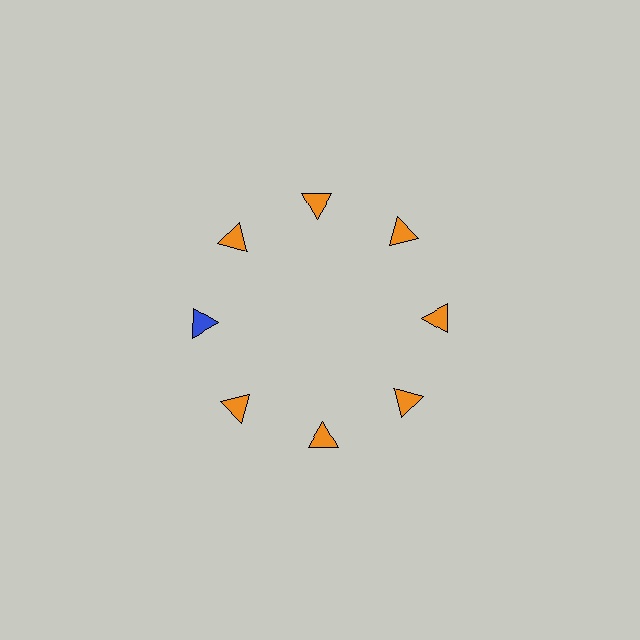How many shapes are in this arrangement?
There are 8 shapes arranged in a ring pattern.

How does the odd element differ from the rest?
It has a different color: blue instead of orange.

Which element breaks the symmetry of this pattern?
The blue triangle at roughly the 9 o'clock position breaks the symmetry. All other shapes are orange triangles.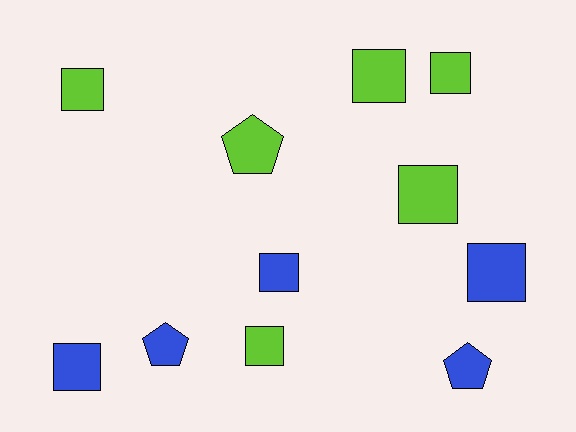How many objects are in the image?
There are 11 objects.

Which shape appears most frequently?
Square, with 8 objects.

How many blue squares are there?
There are 3 blue squares.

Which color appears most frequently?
Lime, with 6 objects.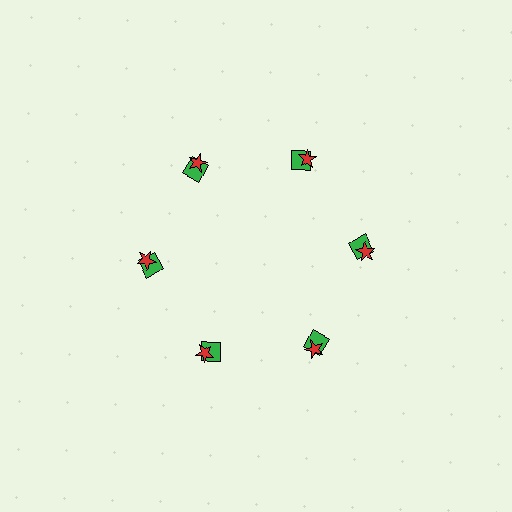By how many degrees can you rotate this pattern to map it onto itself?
The pattern maps onto itself every 60 degrees of rotation.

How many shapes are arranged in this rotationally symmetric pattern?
There are 12 shapes, arranged in 6 groups of 2.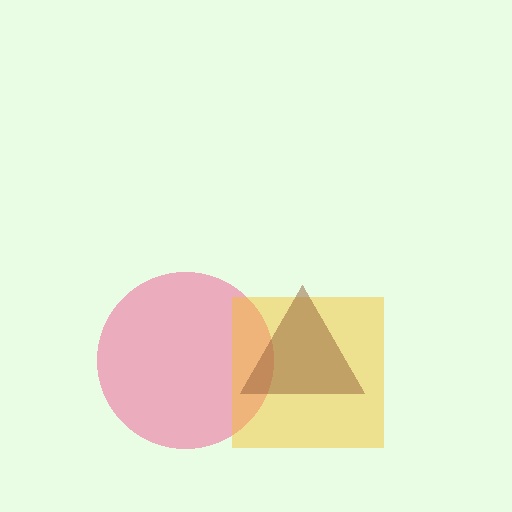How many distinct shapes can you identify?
There are 3 distinct shapes: a pink circle, a yellow square, a brown triangle.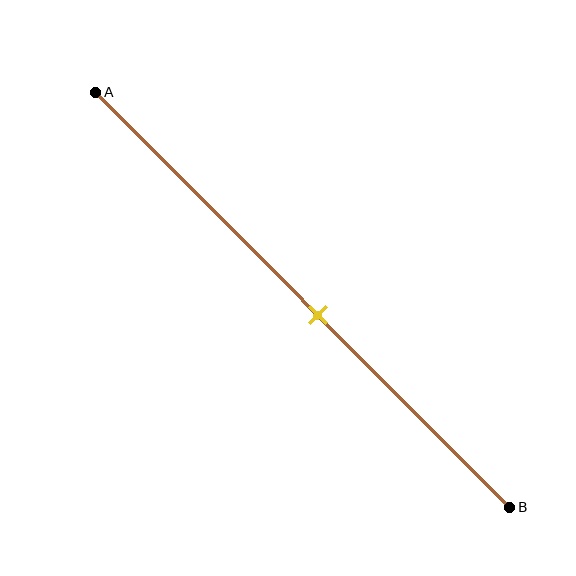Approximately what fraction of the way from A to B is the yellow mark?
The yellow mark is approximately 55% of the way from A to B.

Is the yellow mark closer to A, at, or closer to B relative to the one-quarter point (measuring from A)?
The yellow mark is closer to point B than the one-quarter point of segment AB.